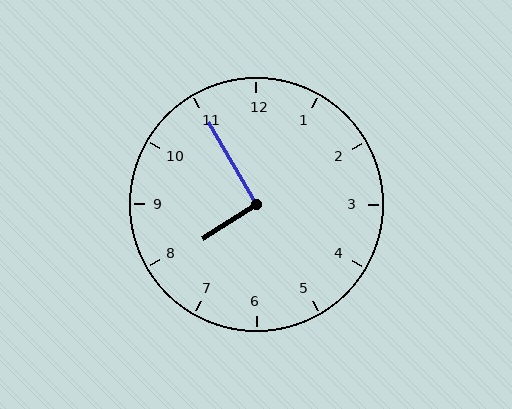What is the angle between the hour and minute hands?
Approximately 92 degrees.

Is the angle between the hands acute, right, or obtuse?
It is right.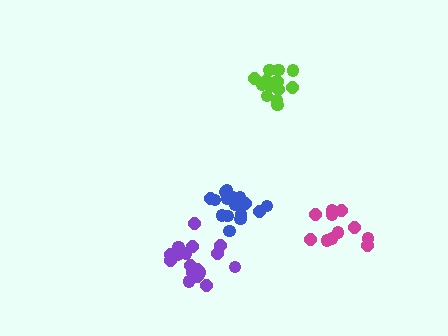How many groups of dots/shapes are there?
There are 4 groups.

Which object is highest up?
The lime cluster is topmost.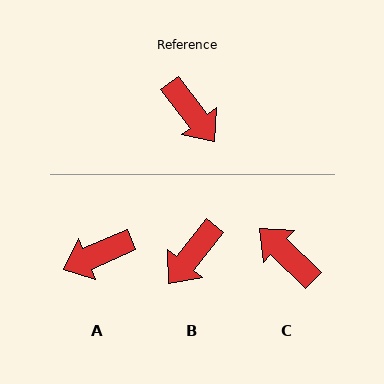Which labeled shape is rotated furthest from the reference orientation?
C, about 172 degrees away.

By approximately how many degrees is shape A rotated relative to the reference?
Approximately 104 degrees clockwise.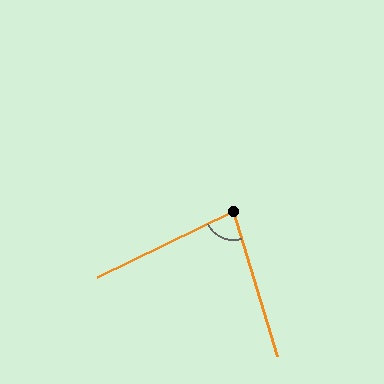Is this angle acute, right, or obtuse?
It is acute.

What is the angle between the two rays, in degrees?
Approximately 81 degrees.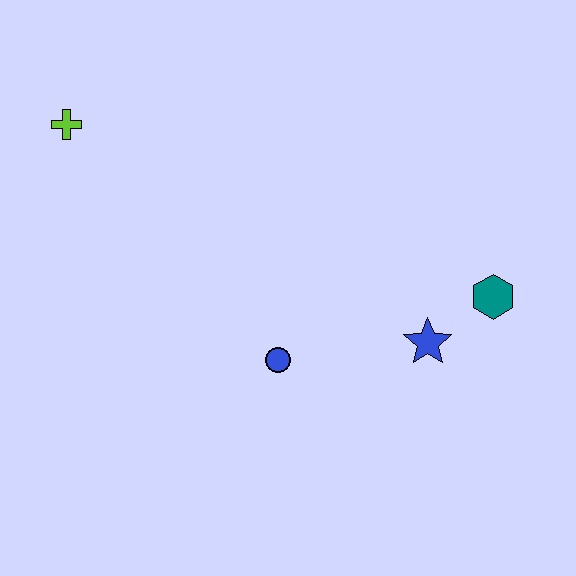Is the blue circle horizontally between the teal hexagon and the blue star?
No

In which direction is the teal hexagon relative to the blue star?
The teal hexagon is to the right of the blue star.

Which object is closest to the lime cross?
The blue circle is closest to the lime cross.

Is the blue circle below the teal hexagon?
Yes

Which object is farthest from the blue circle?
The lime cross is farthest from the blue circle.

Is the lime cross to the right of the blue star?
No